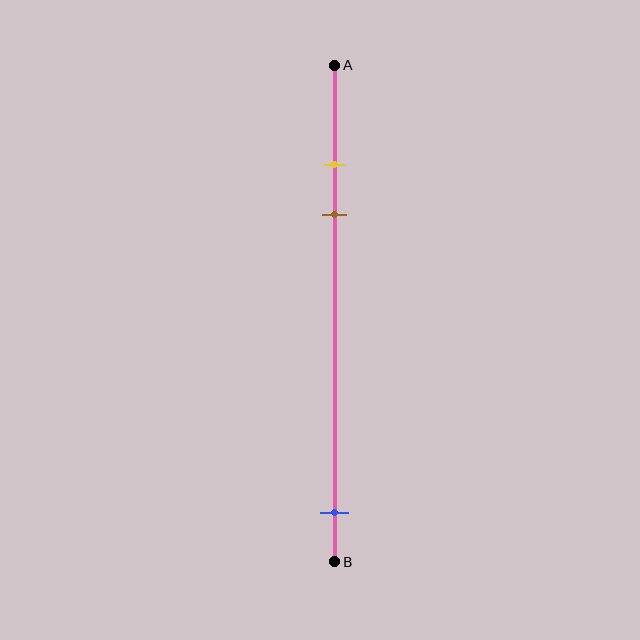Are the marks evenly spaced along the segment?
No, the marks are not evenly spaced.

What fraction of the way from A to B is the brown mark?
The brown mark is approximately 30% (0.3) of the way from A to B.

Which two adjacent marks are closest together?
The yellow and brown marks are the closest adjacent pair.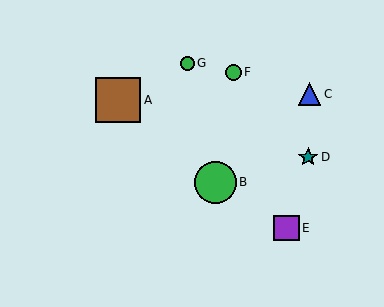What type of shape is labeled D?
Shape D is a teal star.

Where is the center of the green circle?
The center of the green circle is at (233, 72).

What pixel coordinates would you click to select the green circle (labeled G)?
Click at (187, 63) to select the green circle G.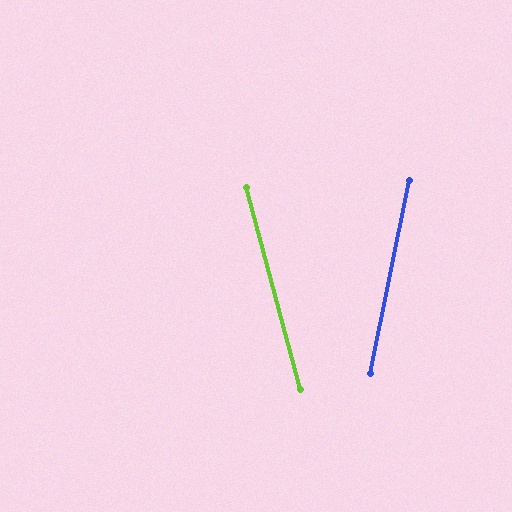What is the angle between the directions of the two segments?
Approximately 27 degrees.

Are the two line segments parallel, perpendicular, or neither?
Neither parallel nor perpendicular — they differ by about 27°.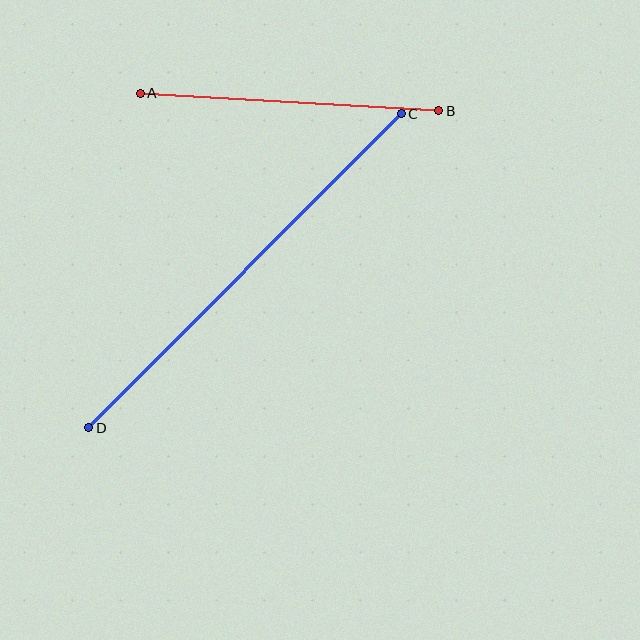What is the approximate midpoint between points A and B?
The midpoint is at approximately (290, 102) pixels.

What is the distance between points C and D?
The distance is approximately 443 pixels.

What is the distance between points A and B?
The distance is approximately 299 pixels.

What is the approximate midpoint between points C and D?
The midpoint is at approximately (245, 271) pixels.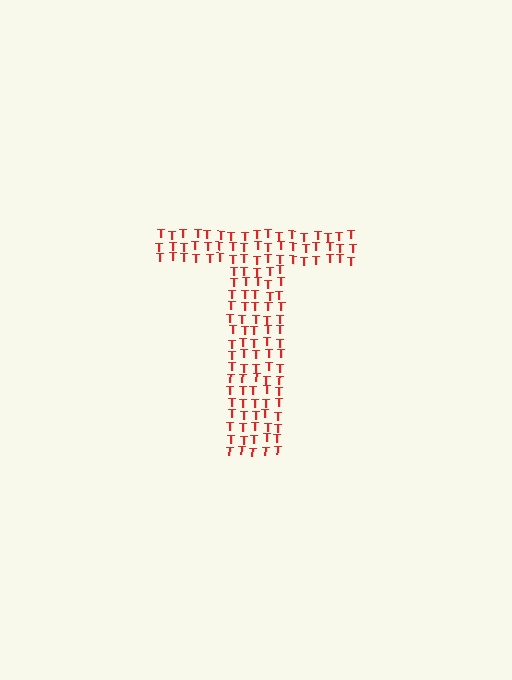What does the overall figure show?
The overall figure shows the letter T.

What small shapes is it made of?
It is made of small letter T's.